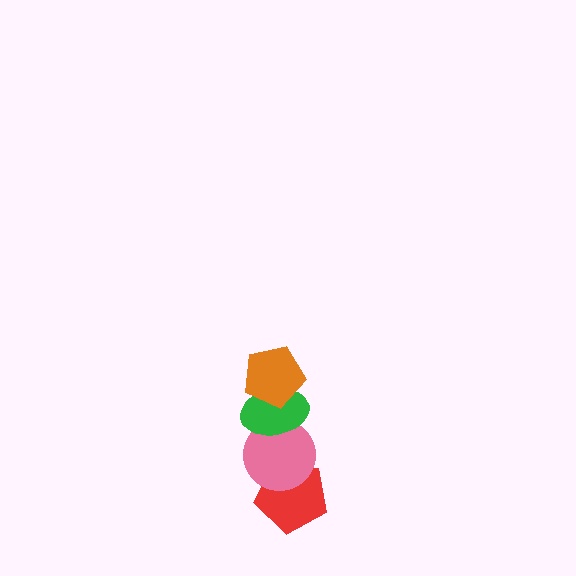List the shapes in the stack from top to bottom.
From top to bottom: the orange pentagon, the green ellipse, the pink circle, the red pentagon.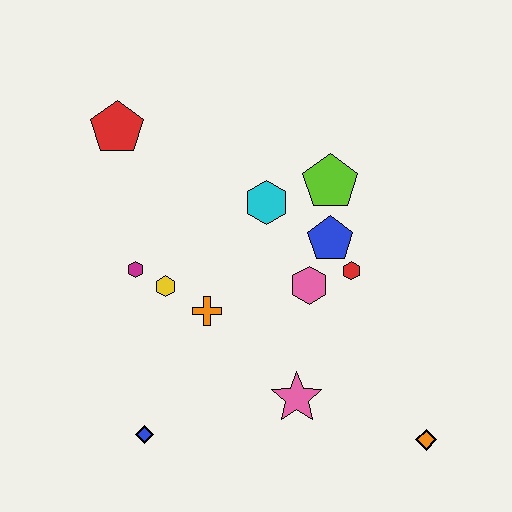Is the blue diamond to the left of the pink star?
Yes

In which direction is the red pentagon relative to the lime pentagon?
The red pentagon is to the left of the lime pentagon.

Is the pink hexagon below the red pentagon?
Yes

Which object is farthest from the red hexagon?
The red pentagon is farthest from the red hexagon.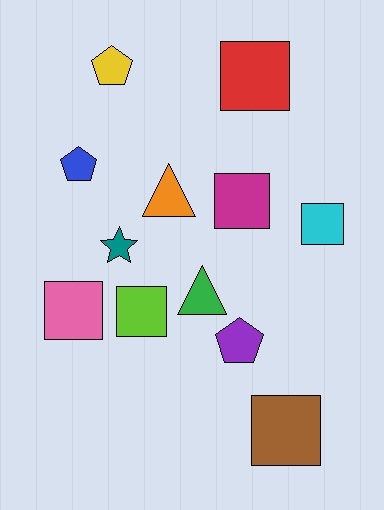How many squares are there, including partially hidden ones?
There are 6 squares.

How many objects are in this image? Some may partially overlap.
There are 12 objects.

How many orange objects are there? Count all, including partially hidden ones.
There is 1 orange object.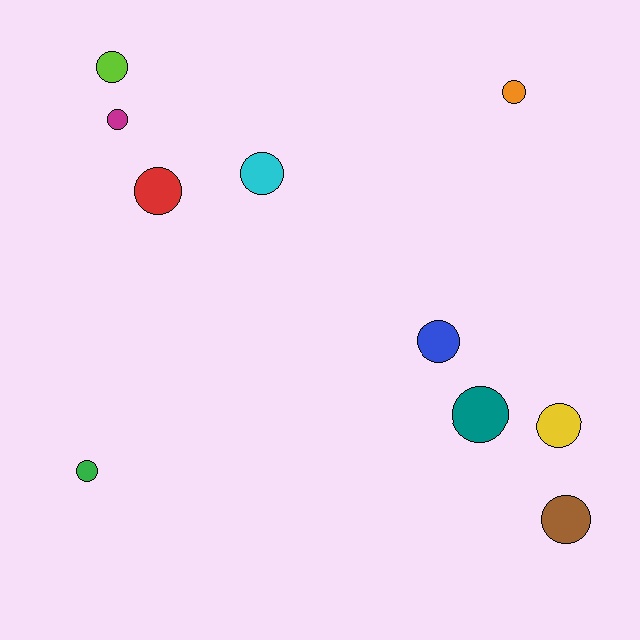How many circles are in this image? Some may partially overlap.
There are 10 circles.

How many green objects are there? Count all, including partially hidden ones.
There is 1 green object.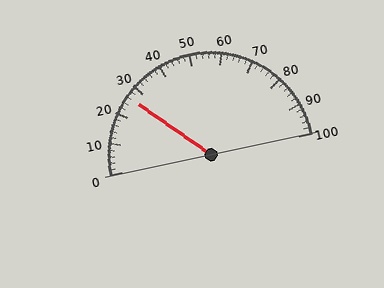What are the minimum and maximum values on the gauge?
The gauge ranges from 0 to 100.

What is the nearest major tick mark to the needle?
The nearest major tick mark is 30.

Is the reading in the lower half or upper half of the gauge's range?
The reading is in the lower half of the range (0 to 100).